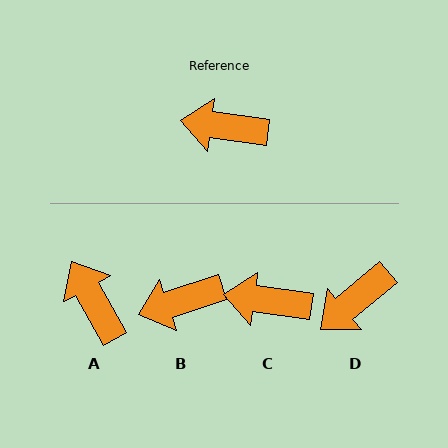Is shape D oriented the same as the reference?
No, it is off by about 48 degrees.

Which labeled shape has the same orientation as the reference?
C.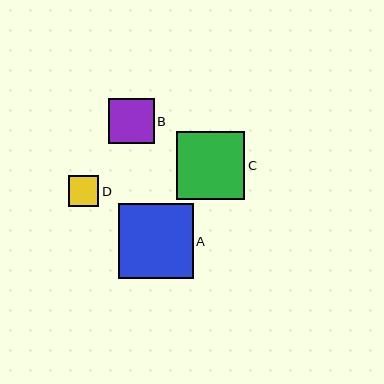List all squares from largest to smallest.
From largest to smallest: A, C, B, D.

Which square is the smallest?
Square D is the smallest with a size of approximately 30 pixels.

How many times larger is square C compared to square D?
Square C is approximately 2.2 times the size of square D.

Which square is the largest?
Square A is the largest with a size of approximately 75 pixels.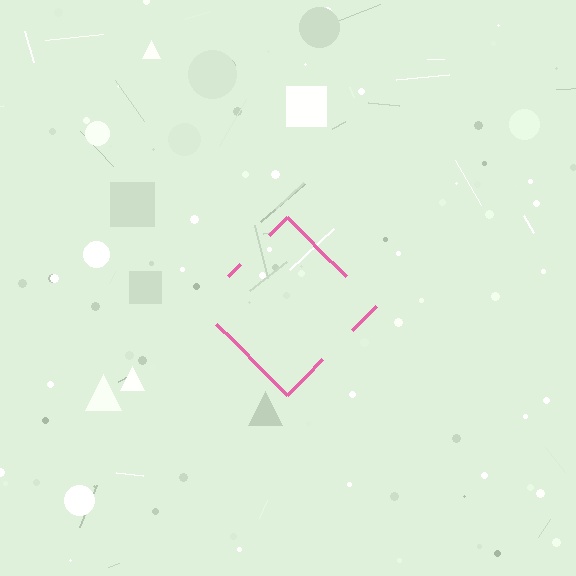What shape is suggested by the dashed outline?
The dashed outline suggests a diamond.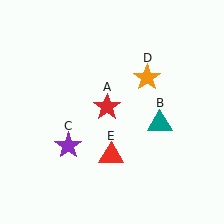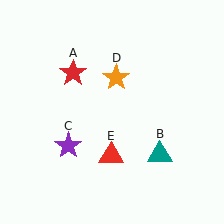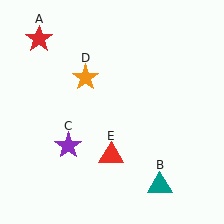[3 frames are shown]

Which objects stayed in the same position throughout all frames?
Purple star (object C) and red triangle (object E) remained stationary.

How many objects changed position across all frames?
3 objects changed position: red star (object A), teal triangle (object B), orange star (object D).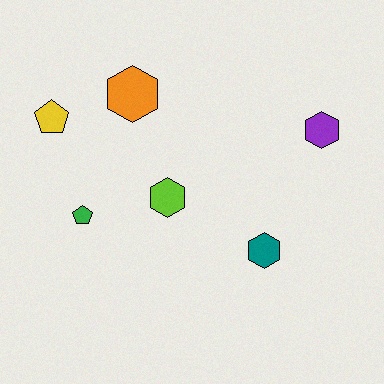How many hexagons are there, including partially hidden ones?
There are 4 hexagons.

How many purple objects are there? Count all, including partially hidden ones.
There is 1 purple object.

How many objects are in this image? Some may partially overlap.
There are 6 objects.